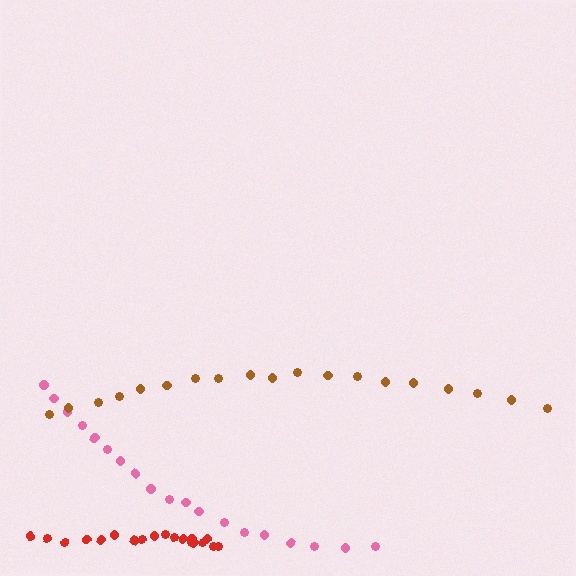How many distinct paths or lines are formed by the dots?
There are 3 distinct paths.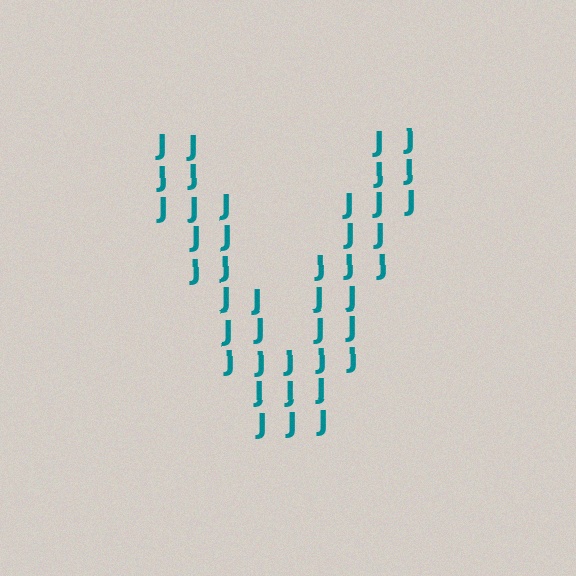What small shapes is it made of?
It is made of small letter J's.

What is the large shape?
The large shape is the letter V.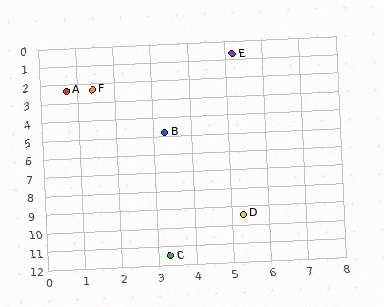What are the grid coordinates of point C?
Point C is at approximately (3.3, 11.5).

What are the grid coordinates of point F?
Point F is at approximately (1.4, 2.3).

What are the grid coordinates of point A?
Point A is at approximately (0.7, 2.3).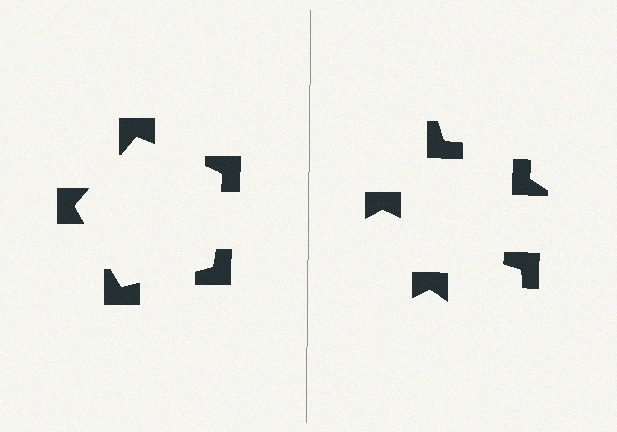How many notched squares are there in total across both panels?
10 — 5 on each side.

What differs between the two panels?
The notched squares are positioned identically on both sides; only the wedge orientations differ. On the left they align to a pentagon; on the right they are misaligned.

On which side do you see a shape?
An illusory pentagon appears on the left side. On the right side the wedge cuts are rotated, so no coherent shape forms.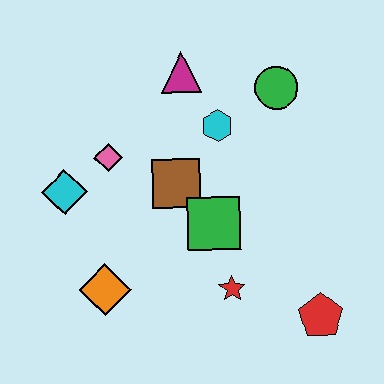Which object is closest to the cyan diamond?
The pink diamond is closest to the cyan diamond.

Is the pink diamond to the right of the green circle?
No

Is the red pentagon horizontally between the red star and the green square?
No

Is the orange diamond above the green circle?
No